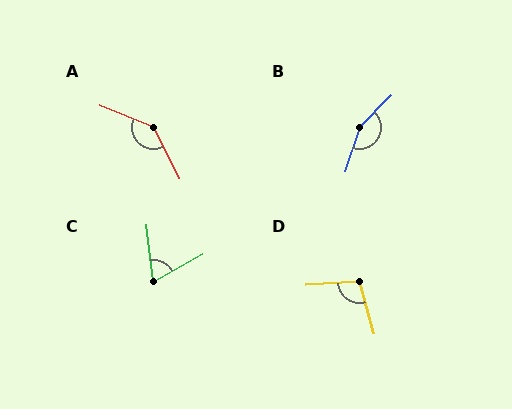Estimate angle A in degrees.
Approximately 138 degrees.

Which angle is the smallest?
C, at approximately 67 degrees.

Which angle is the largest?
B, at approximately 153 degrees.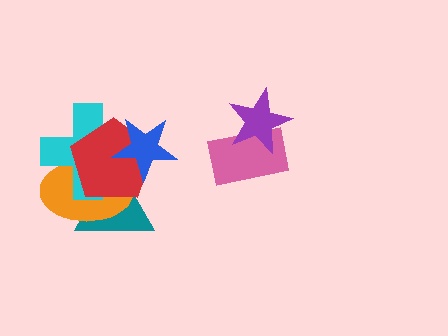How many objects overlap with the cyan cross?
4 objects overlap with the cyan cross.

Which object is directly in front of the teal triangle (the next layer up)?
The orange ellipse is directly in front of the teal triangle.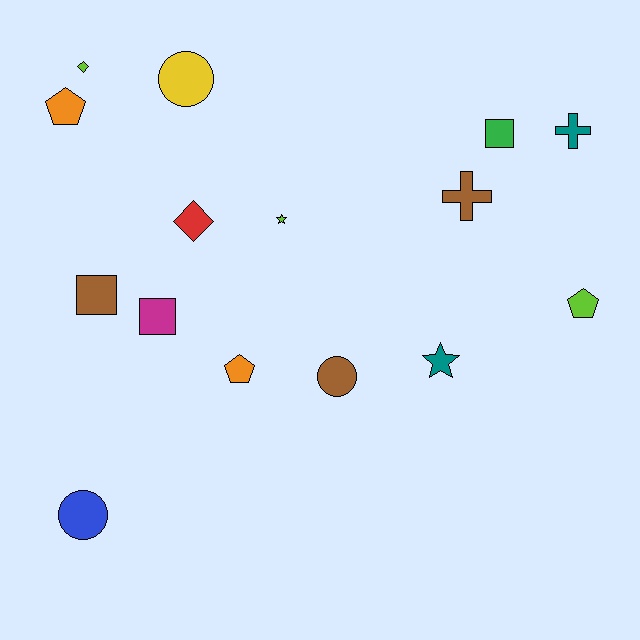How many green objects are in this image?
There is 1 green object.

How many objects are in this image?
There are 15 objects.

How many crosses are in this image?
There are 2 crosses.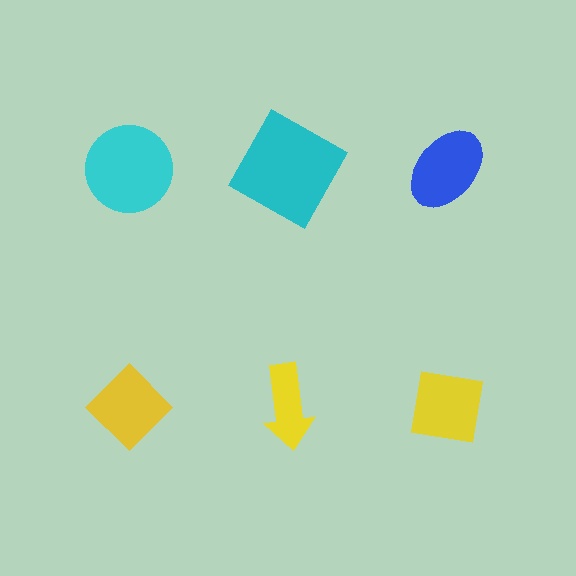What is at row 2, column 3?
A yellow square.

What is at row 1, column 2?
A cyan square.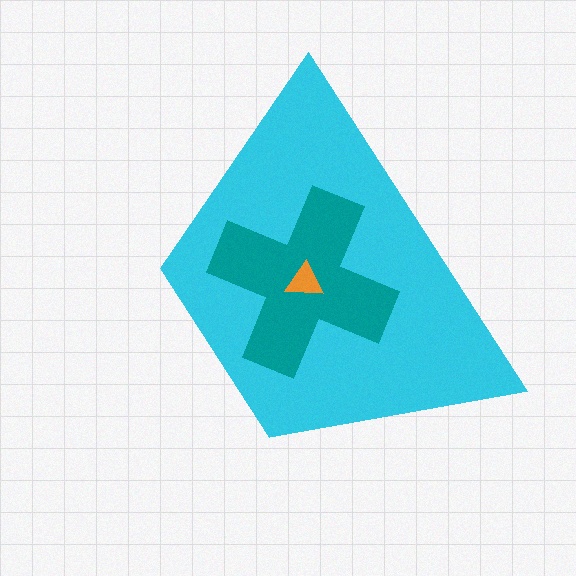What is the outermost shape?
The cyan trapezoid.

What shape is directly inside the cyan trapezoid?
The teal cross.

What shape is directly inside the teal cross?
The orange triangle.